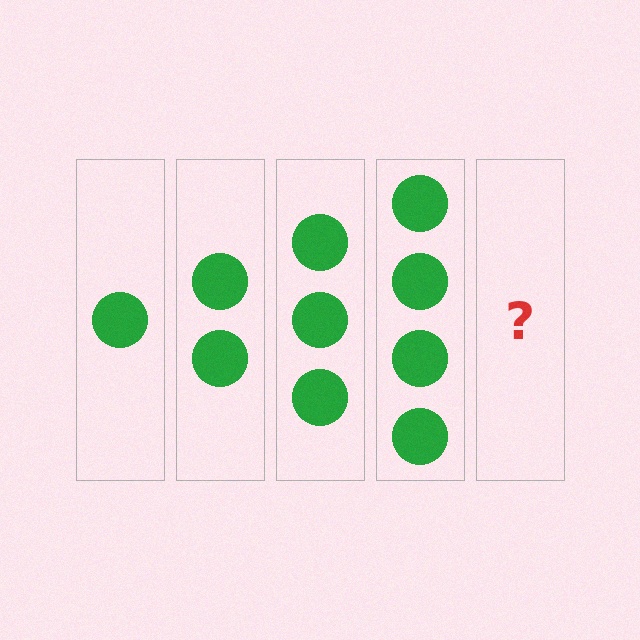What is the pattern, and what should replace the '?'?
The pattern is that each step adds one more circle. The '?' should be 5 circles.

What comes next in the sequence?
The next element should be 5 circles.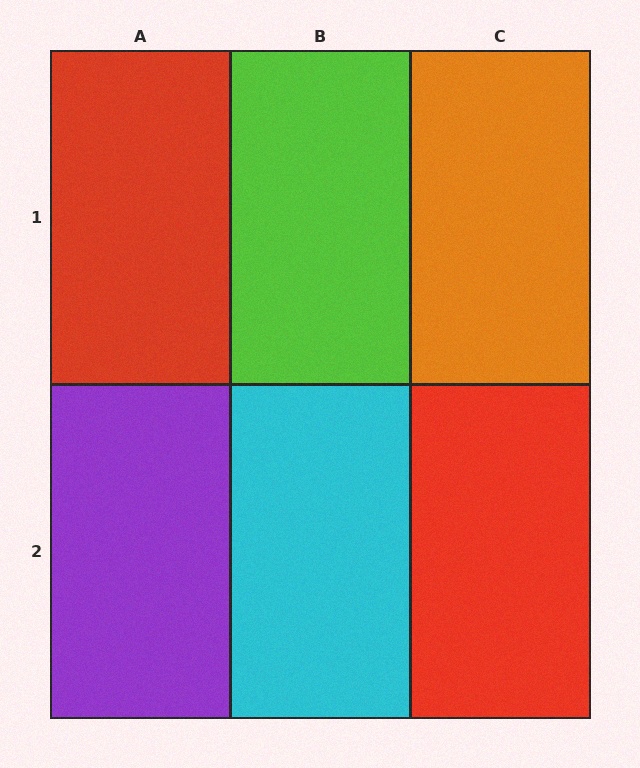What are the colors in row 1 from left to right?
Red, lime, orange.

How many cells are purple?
1 cell is purple.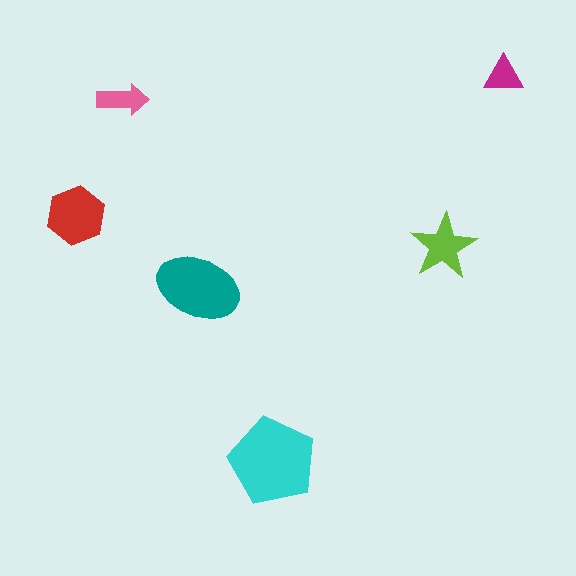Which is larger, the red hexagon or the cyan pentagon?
The cyan pentagon.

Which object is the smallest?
The magenta triangle.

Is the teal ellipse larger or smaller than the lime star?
Larger.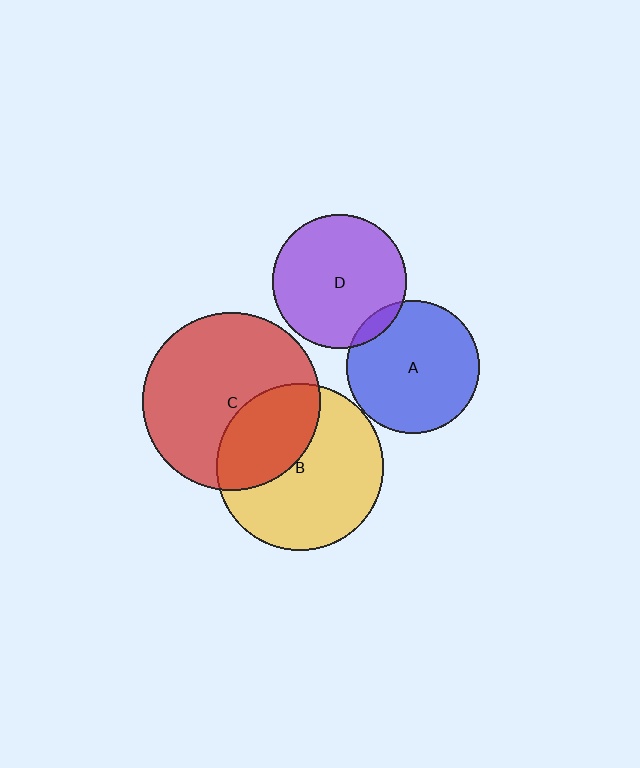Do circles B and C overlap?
Yes.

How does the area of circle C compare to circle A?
Approximately 1.8 times.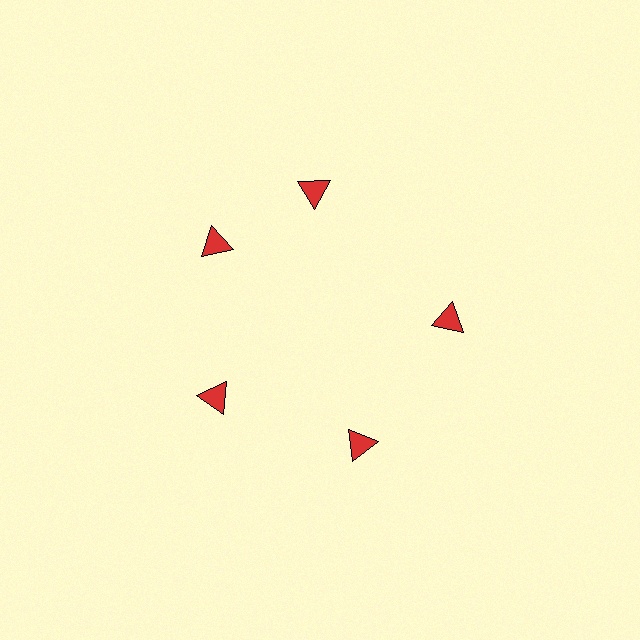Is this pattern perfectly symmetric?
No. The 5 red triangles are arranged in a ring, but one element near the 1 o'clock position is rotated out of alignment along the ring, breaking the 5-fold rotational symmetry.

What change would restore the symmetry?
The symmetry would be restored by rotating it back into even spacing with its neighbors so that all 5 triangles sit at equal angles and equal distance from the center.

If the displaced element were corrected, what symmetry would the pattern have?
It would have 5-fold rotational symmetry — the pattern would map onto itself every 72 degrees.